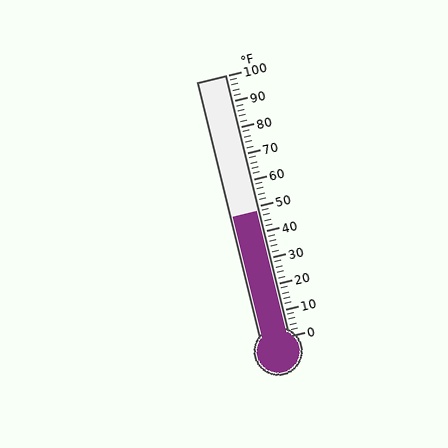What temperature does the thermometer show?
The thermometer shows approximately 48°F.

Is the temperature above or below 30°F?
The temperature is above 30°F.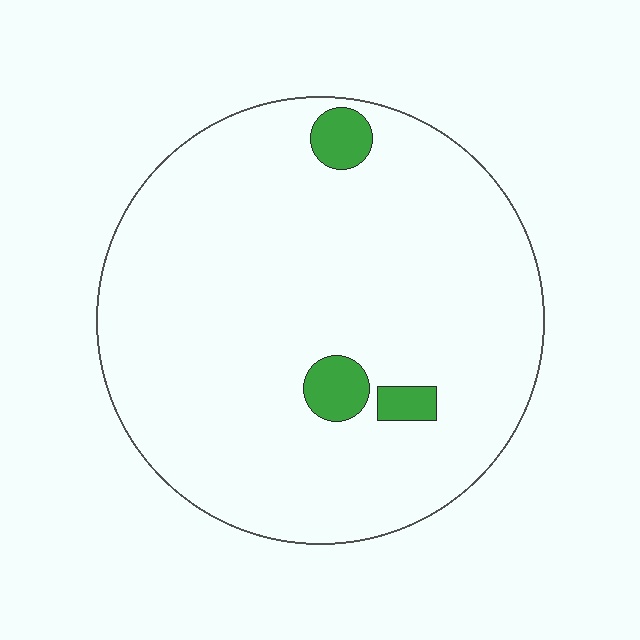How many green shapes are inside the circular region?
3.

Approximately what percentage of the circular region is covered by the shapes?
Approximately 5%.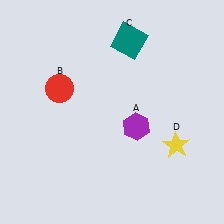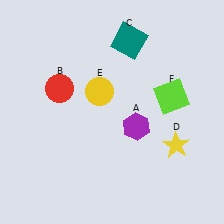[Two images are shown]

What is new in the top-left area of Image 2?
A yellow circle (E) was added in the top-left area of Image 2.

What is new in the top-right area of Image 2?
A lime square (F) was added in the top-right area of Image 2.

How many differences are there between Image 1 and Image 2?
There are 2 differences between the two images.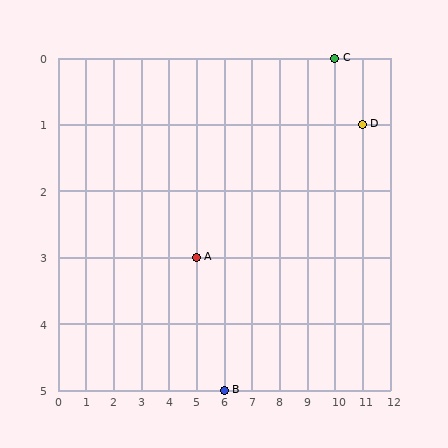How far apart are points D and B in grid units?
Points D and B are 5 columns and 4 rows apart (about 6.4 grid units diagonally).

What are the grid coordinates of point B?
Point B is at grid coordinates (6, 5).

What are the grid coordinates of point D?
Point D is at grid coordinates (11, 1).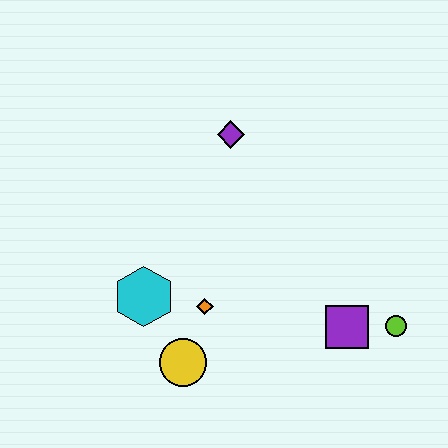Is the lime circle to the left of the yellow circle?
No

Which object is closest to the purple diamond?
The orange diamond is closest to the purple diamond.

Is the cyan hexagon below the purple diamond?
Yes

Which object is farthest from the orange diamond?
The lime circle is farthest from the orange diamond.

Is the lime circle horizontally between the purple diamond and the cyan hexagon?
No